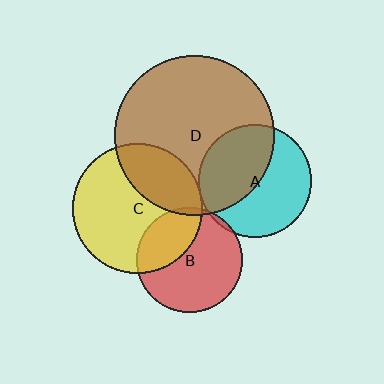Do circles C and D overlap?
Yes.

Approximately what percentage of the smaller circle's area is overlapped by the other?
Approximately 30%.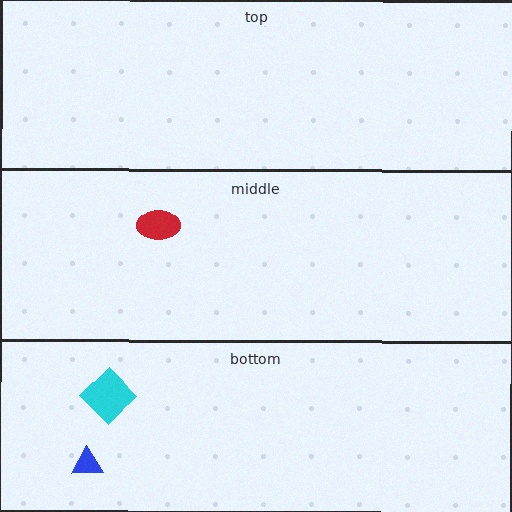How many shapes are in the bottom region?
2.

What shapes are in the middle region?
The red ellipse.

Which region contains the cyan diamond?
The bottom region.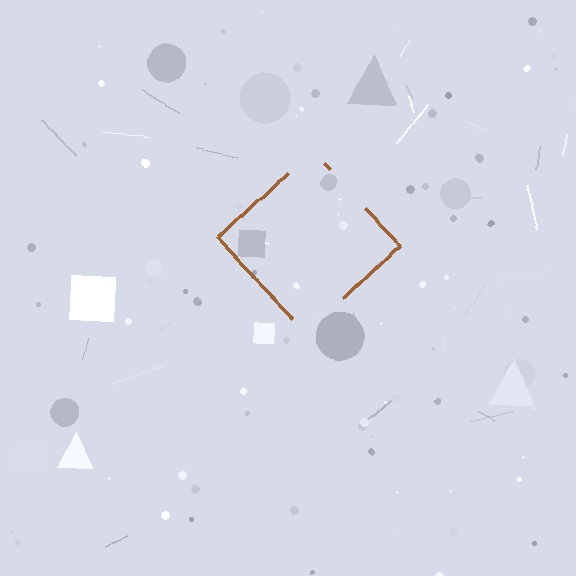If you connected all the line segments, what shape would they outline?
They would outline a diamond.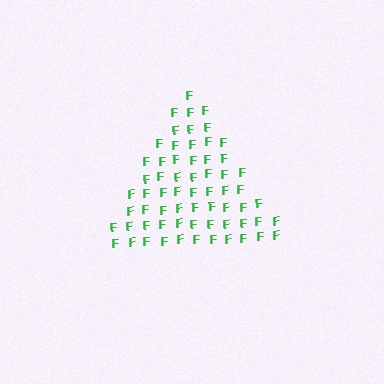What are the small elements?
The small elements are letter F's.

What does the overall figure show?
The overall figure shows a triangle.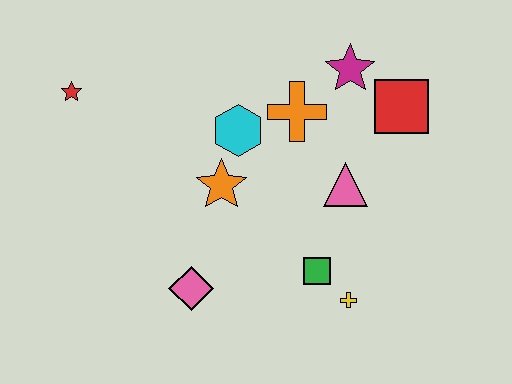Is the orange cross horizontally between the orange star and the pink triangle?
Yes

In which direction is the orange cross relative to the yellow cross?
The orange cross is above the yellow cross.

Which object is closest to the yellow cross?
The green square is closest to the yellow cross.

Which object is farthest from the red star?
The yellow cross is farthest from the red star.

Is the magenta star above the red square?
Yes